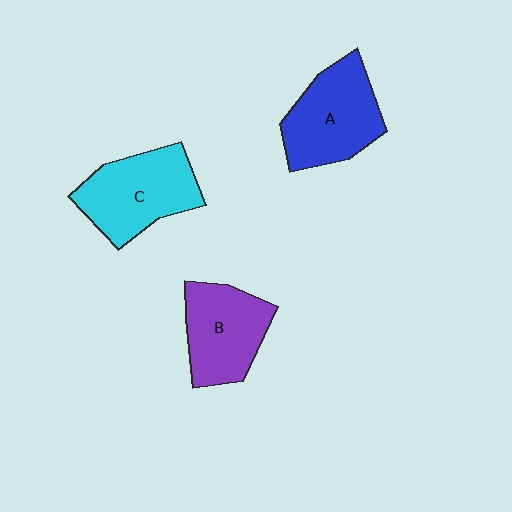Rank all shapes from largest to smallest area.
From largest to smallest: C (cyan), A (blue), B (purple).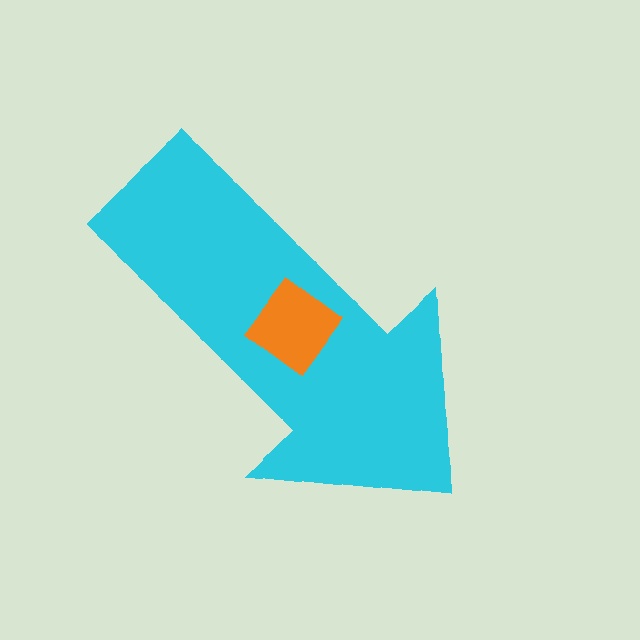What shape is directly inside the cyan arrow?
The orange diamond.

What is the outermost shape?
The cyan arrow.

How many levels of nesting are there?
2.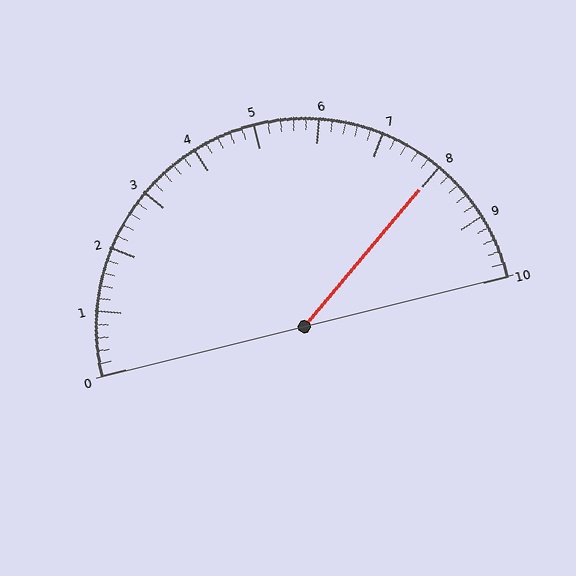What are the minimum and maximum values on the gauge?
The gauge ranges from 0 to 10.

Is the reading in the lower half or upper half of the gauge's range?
The reading is in the upper half of the range (0 to 10).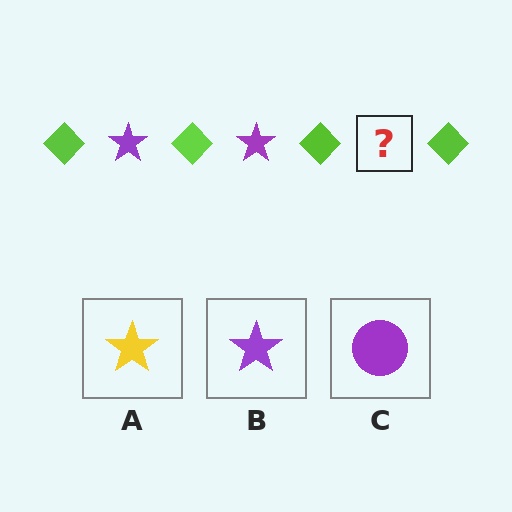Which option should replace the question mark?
Option B.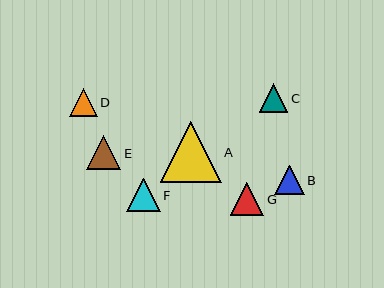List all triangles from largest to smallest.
From largest to smallest: A, E, F, G, B, C, D.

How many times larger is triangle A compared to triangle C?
Triangle A is approximately 2.1 times the size of triangle C.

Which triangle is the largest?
Triangle A is the largest with a size of approximately 61 pixels.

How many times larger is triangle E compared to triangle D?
Triangle E is approximately 1.2 times the size of triangle D.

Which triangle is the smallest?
Triangle D is the smallest with a size of approximately 28 pixels.